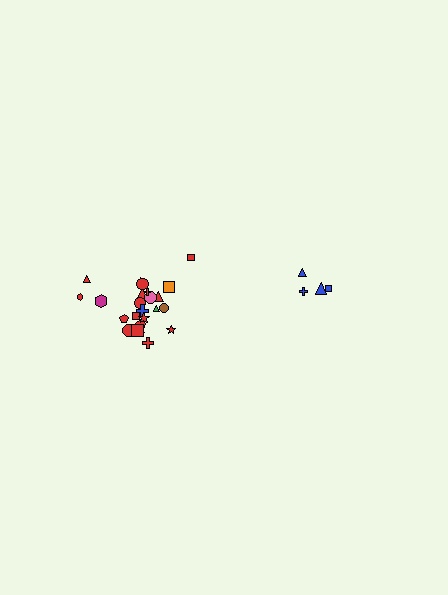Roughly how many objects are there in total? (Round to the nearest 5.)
Roughly 30 objects in total.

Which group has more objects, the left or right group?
The left group.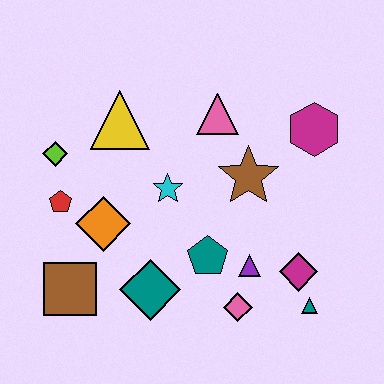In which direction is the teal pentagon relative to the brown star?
The teal pentagon is below the brown star.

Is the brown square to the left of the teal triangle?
Yes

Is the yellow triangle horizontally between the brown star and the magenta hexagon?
No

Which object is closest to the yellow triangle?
The lime diamond is closest to the yellow triangle.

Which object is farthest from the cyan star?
The teal triangle is farthest from the cyan star.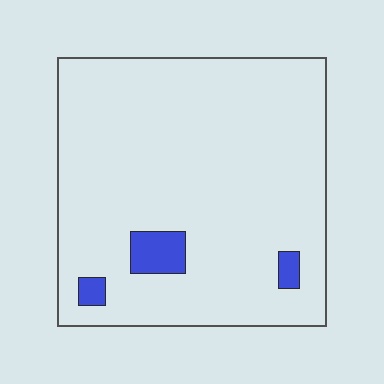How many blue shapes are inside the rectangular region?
3.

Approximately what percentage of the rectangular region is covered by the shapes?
Approximately 5%.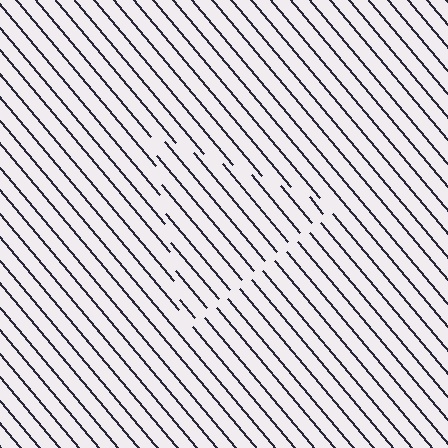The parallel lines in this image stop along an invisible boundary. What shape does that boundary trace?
An illusory triangle. The interior of the shape contains the same grating, shifted by half a period — the contour is defined by the phase discontinuity where line-ends from the inner and outer gratings abut.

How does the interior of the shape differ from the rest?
The interior of the shape contains the same grating, shifted by half a period — the contour is defined by the phase discontinuity where line-ends from the inner and outer gratings abut.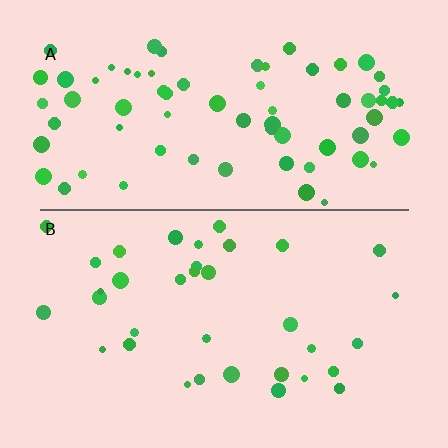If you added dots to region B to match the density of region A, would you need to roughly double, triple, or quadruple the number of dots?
Approximately double.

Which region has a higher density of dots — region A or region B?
A (the top).